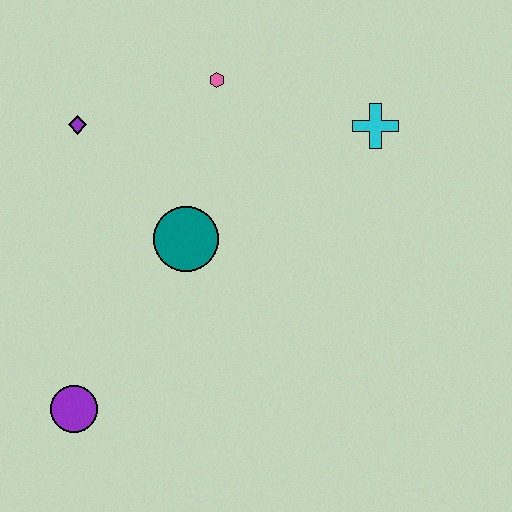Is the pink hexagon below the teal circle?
No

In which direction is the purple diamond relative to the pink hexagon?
The purple diamond is to the left of the pink hexagon.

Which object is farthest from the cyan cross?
The purple circle is farthest from the cyan cross.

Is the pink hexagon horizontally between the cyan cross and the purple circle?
Yes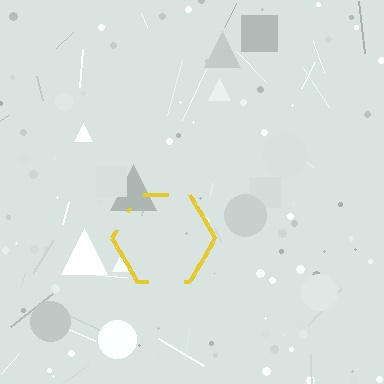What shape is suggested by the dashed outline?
The dashed outline suggests a hexagon.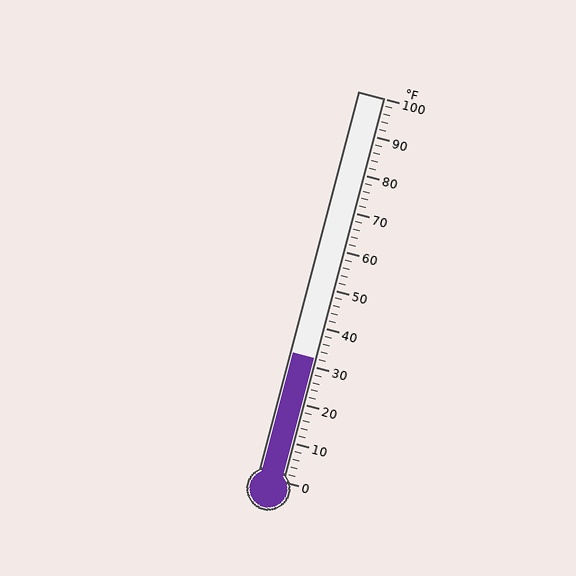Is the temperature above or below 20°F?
The temperature is above 20°F.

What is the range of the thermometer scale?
The thermometer scale ranges from 0°F to 100°F.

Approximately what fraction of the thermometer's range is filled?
The thermometer is filled to approximately 30% of its range.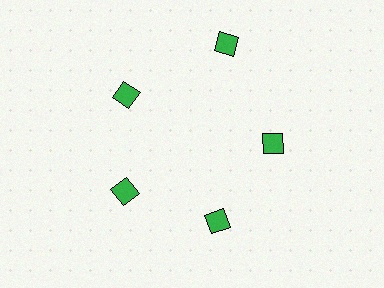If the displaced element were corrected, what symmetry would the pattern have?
It would have 5-fold rotational symmetry — the pattern would map onto itself every 72 degrees.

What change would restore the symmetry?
The symmetry would be restored by moving it inward, back onto the ring so that all 5 diamonds sit at equal angles and equal distance from the center.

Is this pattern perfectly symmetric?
No. The 5 green diamonds are arranged in a ring, but one element near the 1 o'clock position is pushed outward from the center, breaking the 5-fold rotational symmetry.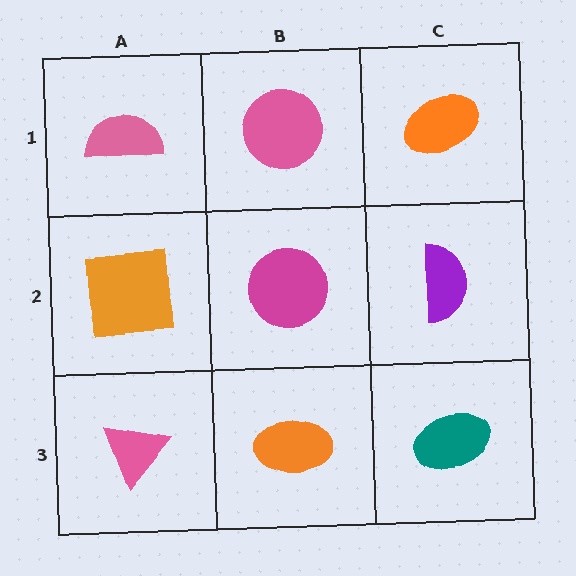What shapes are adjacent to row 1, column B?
A magenta circle (row 2, column B), a pink semicircle (row 1, column A), an orange ellipse (row 1, column C).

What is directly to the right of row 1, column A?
A pink circle.